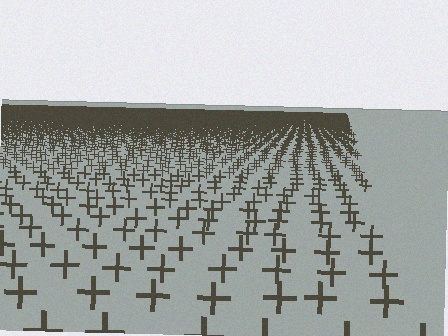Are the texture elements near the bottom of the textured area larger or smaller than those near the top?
Larger. Near the bottom, elements are closer to the viewer and appear at a bigger on-screen size.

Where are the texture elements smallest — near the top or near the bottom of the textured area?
Near the top.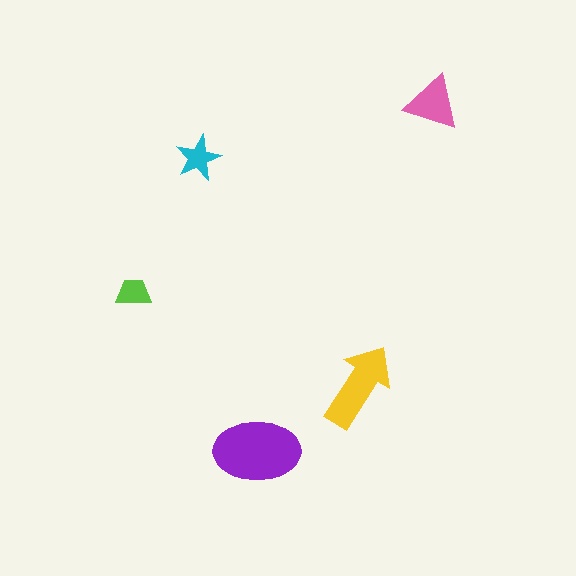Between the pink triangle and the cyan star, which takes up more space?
The pink triangle.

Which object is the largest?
The purple ellipse.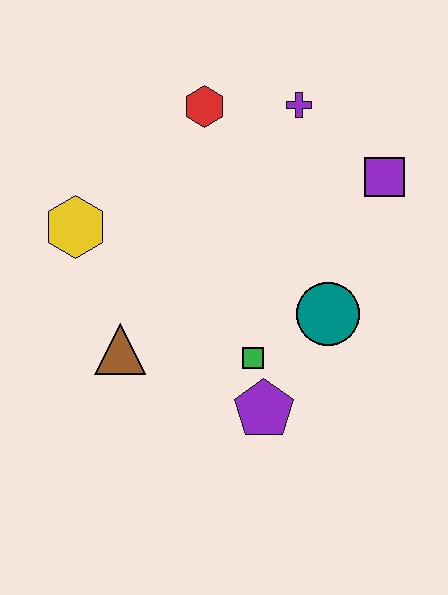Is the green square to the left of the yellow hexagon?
No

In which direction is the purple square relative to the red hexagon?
The purple square is to the right of the red hexagon.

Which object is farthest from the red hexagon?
The purple pentagon is farthest from the red hexagon.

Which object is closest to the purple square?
The purple cross is closest to the purple square.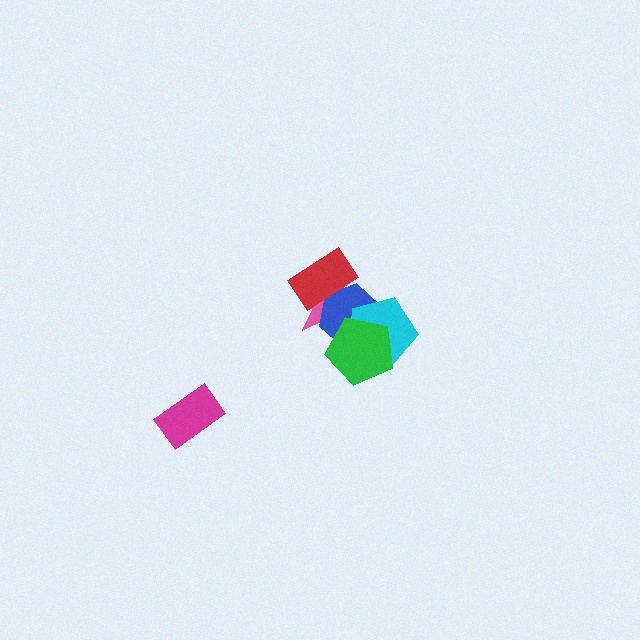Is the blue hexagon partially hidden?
Yes, it is partially covered by another shape.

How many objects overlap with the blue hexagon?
4 objects overlap with the blue hexagon.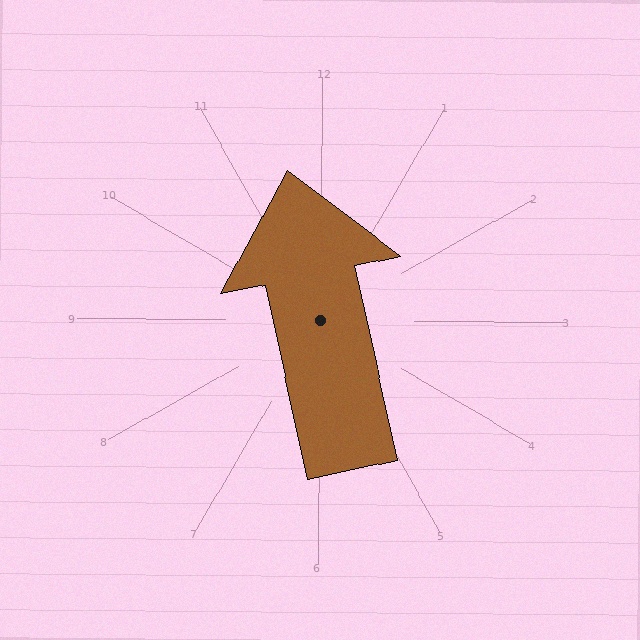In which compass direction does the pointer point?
North.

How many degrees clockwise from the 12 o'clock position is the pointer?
Approximately 348 degrees.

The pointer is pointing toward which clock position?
Roughly 12 o'clock.